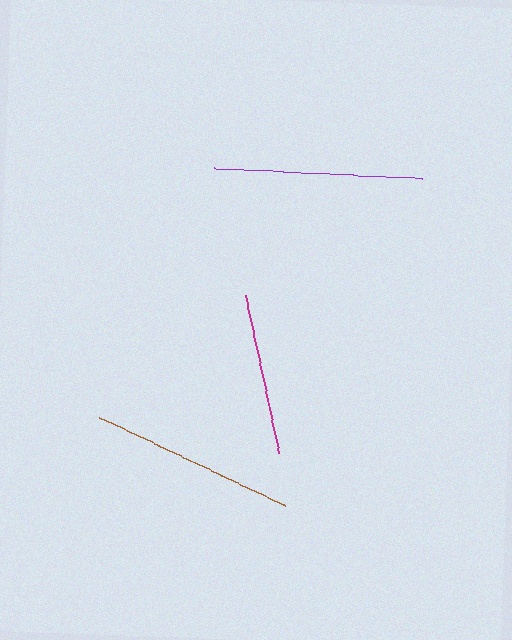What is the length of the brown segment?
The brown segment is approximately 206 pixels long.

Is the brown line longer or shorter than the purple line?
The purple line is longer than the brown line.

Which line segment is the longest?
The purple line is the longest at approximately 208 pixels.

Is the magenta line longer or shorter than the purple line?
The purple line is longer than the magenta line.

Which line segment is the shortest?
The magenta line is the shortest at approximately 162 pixels.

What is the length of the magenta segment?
The magenta segment is approximately 162 pixels long.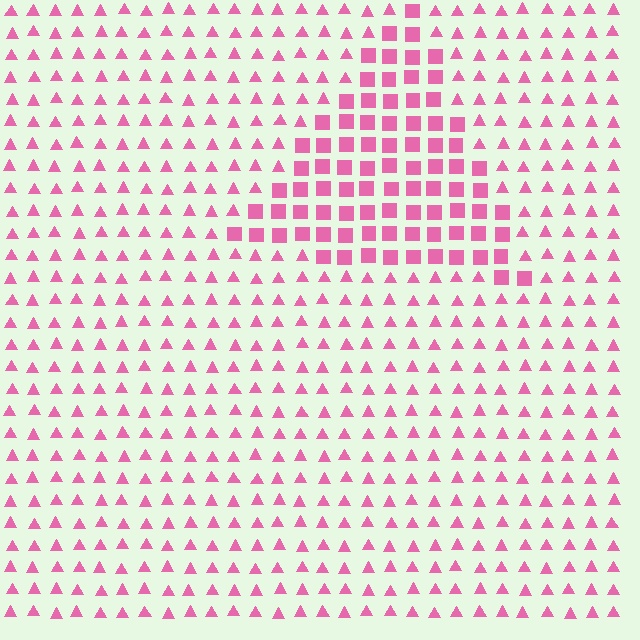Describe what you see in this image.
The image is filled with small pink elements arranged in a uniform grid. A triangle-shaped region contains squares, while the surrounding area contains triangles. The boundary is defined purely by the change in element shape.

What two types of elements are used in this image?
The image uses squares inside the triangle region and triangles outside it.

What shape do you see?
I see a triangle.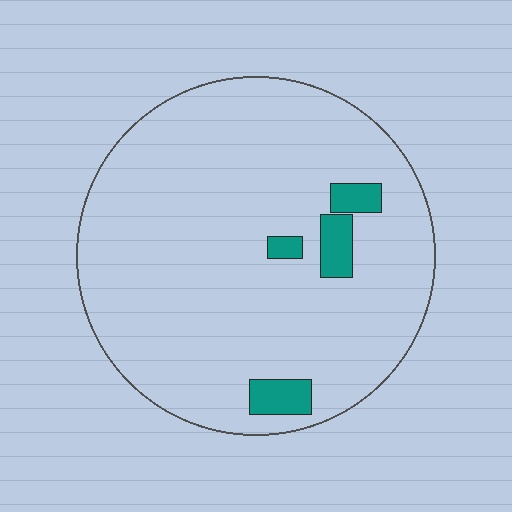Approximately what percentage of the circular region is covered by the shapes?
Approximately 5%.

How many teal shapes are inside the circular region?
4.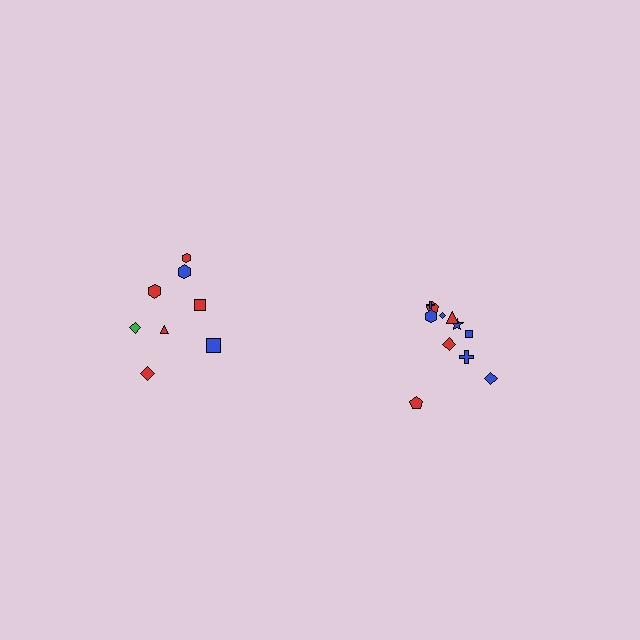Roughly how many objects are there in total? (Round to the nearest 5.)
Roughly 20 objects in total.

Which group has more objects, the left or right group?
The right group.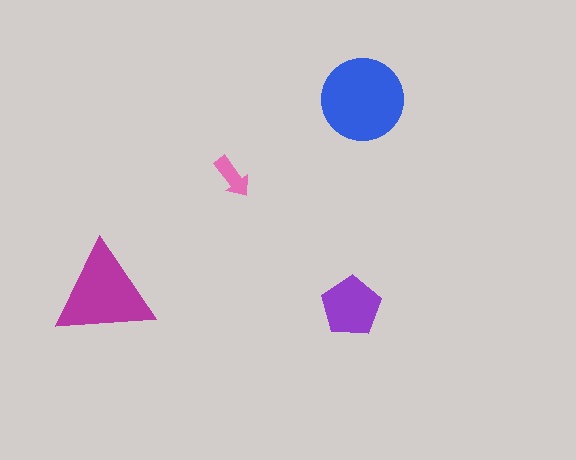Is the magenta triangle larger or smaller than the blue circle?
Smaller.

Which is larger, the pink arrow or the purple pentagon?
The purple pentagon.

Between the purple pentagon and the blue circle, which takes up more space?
The blue circle.